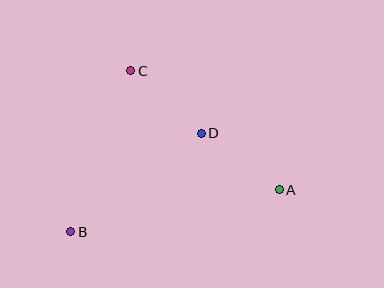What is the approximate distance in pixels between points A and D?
The distance between A and D is approximately 96 pixels.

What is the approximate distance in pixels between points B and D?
The distance between B and D is approximately 164 pixels.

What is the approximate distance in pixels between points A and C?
The distance between A and C is approximately 191 pixels.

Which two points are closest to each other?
Points C and D are closest to each other.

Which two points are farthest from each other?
Points A and B are farthest from each other.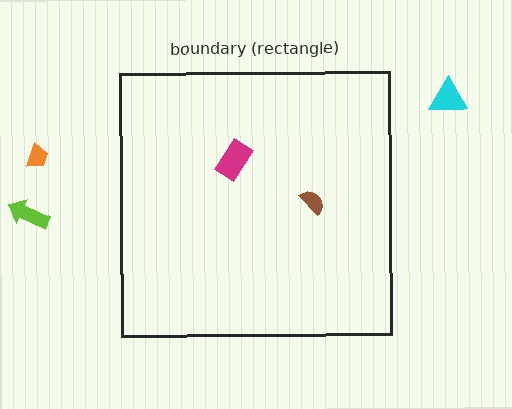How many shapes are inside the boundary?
2 inside, 3 outside.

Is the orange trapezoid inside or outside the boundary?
Outside.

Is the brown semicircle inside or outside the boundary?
Inside.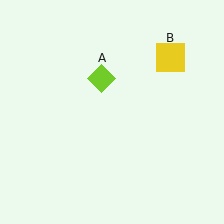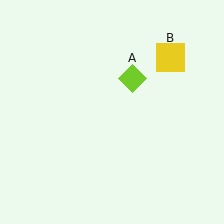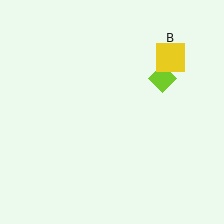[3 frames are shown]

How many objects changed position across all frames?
1 object changed position: lime diamond (object A).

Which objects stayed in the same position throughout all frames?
Yellow square (object B) remained stationary.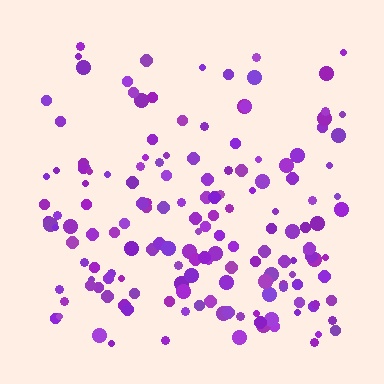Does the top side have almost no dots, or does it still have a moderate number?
Still a moderate number, just noticeably fewer than the bottom.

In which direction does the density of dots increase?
From top to bottom, with the bottom side densest.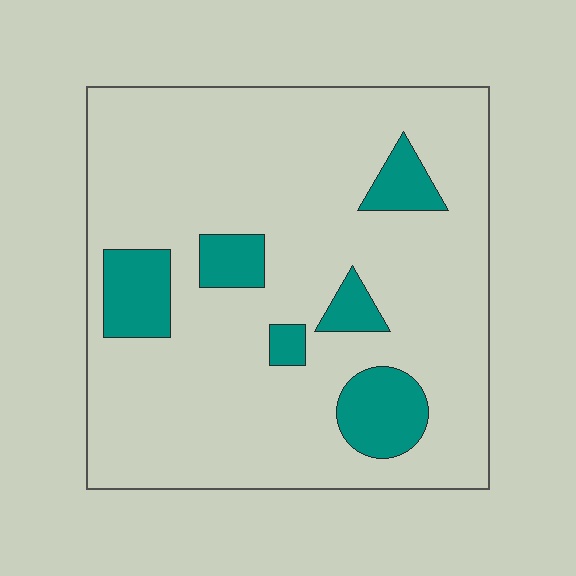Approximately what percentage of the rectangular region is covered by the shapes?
Approximately 15%.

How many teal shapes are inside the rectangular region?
6.